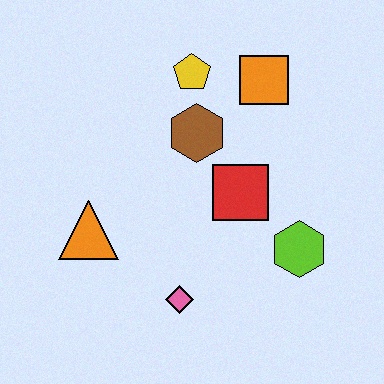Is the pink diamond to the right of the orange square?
No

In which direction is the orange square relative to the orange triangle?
The orange square is to the right of the orange triangle.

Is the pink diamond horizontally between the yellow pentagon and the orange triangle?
Yes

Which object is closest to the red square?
The brown hexagon is closest to the red square.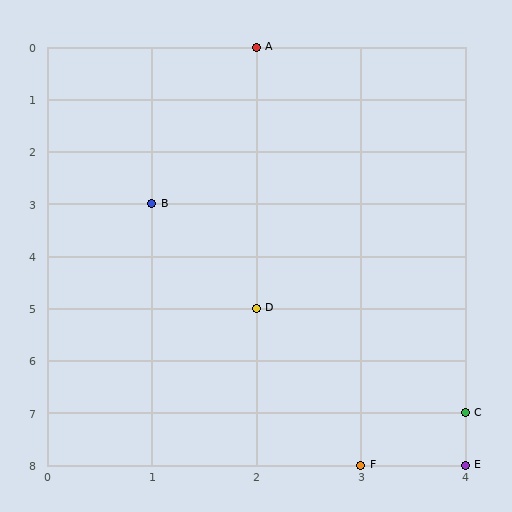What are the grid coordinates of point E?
Point E is at grid coordinates (4, 8).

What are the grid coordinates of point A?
Point A is at grid coordinates (2, 0).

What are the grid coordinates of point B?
Point B is at grid coordinates (1, 3).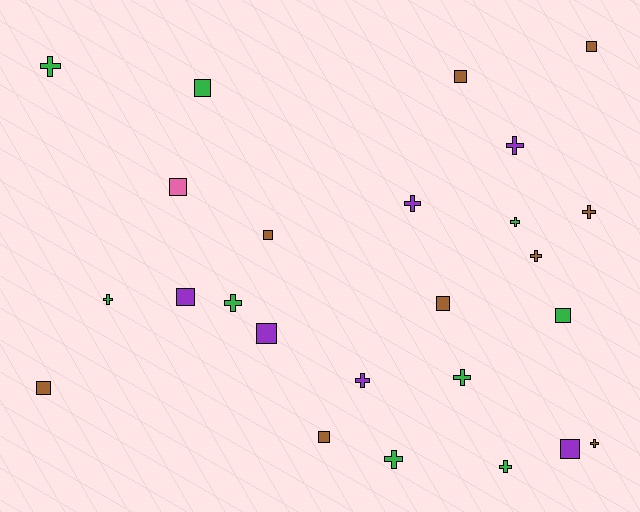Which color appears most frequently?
Brown, with 9 objects.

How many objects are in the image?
There are 25 objects.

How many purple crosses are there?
There are 3 purple crosses.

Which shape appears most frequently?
Cross, with 13 objects.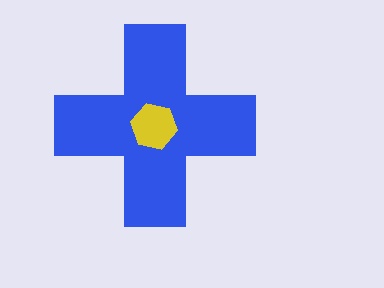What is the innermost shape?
The yellow hexagon.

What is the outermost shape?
The blue cross.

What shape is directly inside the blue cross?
The yellow hexagon.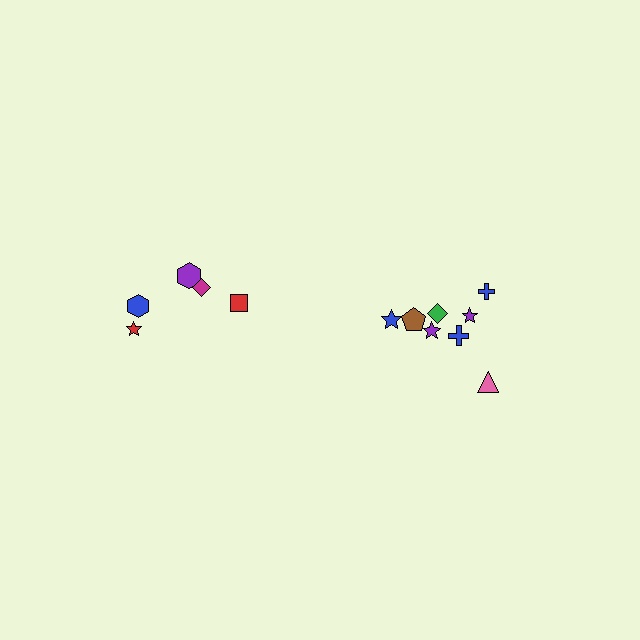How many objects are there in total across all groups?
There are 13 objects.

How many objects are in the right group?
There are 8 objects.